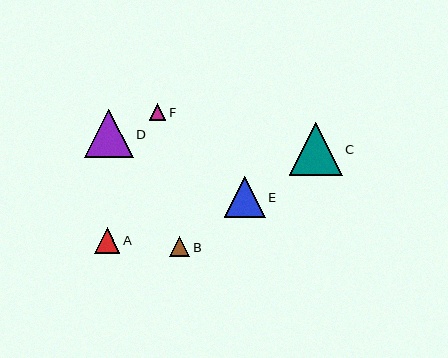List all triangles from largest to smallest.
From largest to smallest: C, D, E, A, B, F.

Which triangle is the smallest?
Triangle F is the smallest with a size of approximately 17 pixels.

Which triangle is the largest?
Triangle C is the largest with a size of approximately 53 pixels.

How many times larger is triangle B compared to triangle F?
Triangle B is approximately 1.2 times the size of triangle F.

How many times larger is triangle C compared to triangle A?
Triangle C is approximately 2.1 times the size of triangle A.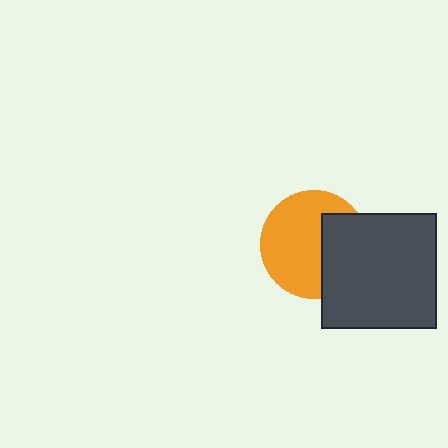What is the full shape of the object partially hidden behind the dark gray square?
The partially hidden object is an orange circle.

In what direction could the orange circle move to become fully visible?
The orange circle could move left. That would shift it out from behind the dark gray square entirely.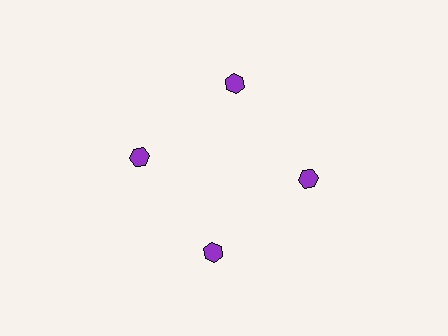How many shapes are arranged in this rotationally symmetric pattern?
There are 4 shapes, arranged in 4 groups of 1.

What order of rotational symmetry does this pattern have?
This pattern has 4-fold rotational symmetry.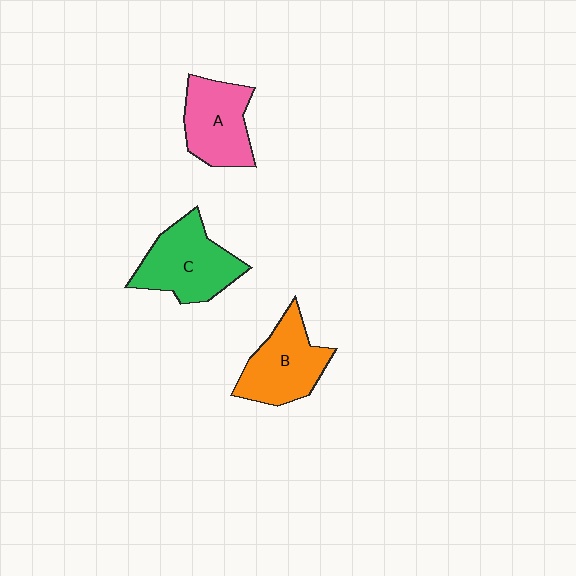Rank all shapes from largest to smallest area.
From largest to smallest: C (green), B (orange), A (pink).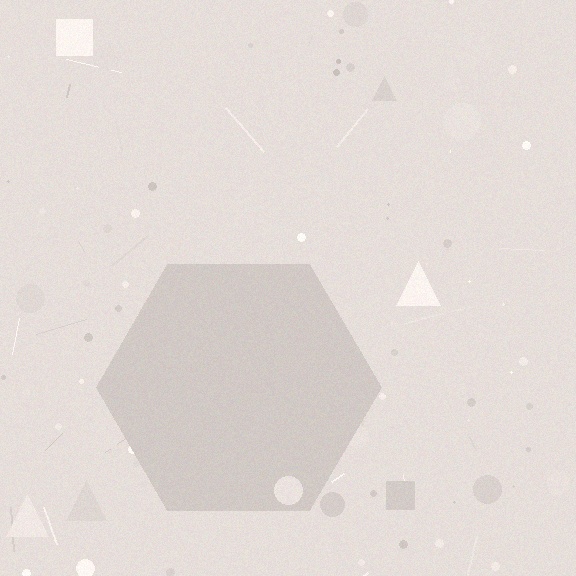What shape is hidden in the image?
A hexagon is hidden in the image.